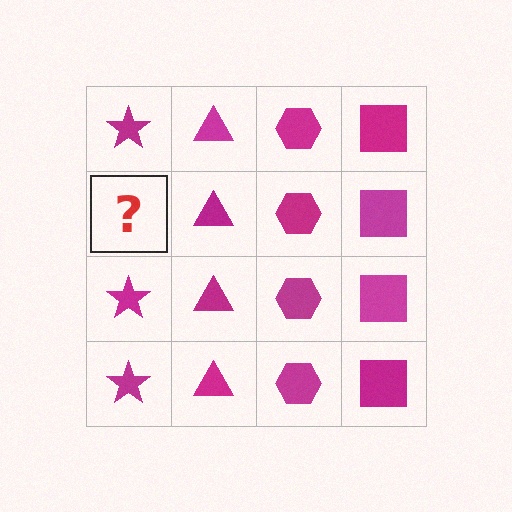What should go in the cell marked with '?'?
The missing cell should contain a magenta star.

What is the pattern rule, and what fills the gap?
The rule is that each column has a consistent shape. The gap should be filled with a magenta star.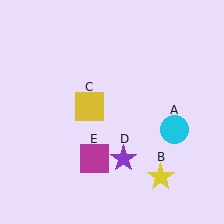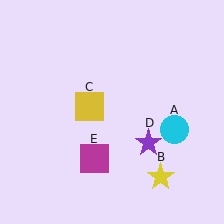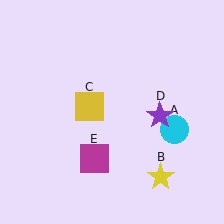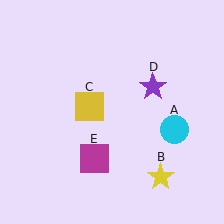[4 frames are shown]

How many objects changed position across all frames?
1 object changed position: purple star (object D).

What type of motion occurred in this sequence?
The purple star (object D) rotated counterclockwise around the center of the scene.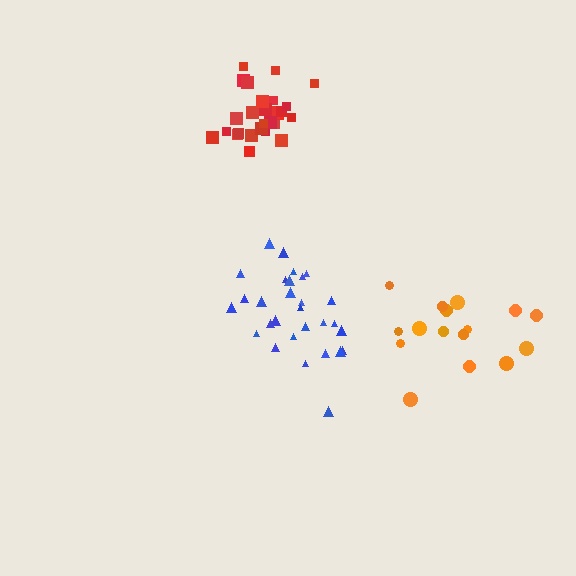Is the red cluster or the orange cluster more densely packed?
Red.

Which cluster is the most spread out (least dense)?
Orange.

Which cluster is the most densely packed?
Red.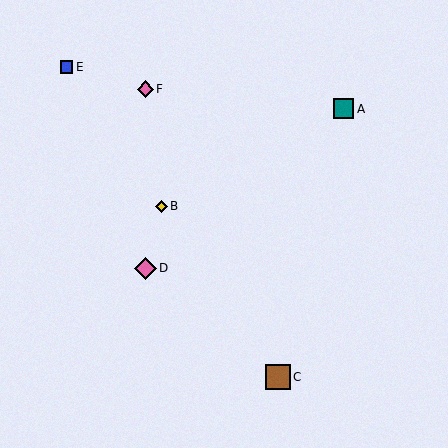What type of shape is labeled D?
Shape D is a pink diamond.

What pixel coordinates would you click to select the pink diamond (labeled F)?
Click at (145, 89) to select the pink diamond F.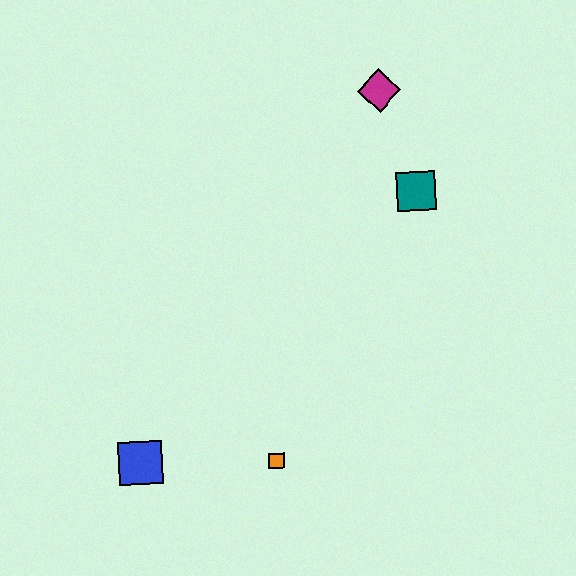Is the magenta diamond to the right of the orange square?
Yes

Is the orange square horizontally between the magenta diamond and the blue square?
Yes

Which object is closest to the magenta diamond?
The teal square is closest to the magenta diamond.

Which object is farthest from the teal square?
The blue square is farthest from the teal square.